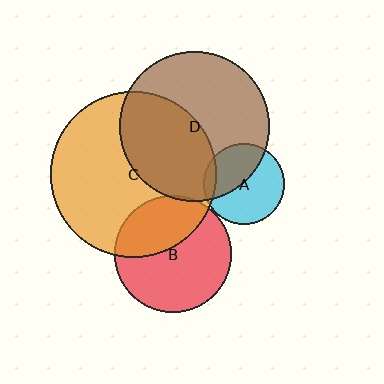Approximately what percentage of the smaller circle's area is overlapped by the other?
Approximately 10%.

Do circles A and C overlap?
Yes.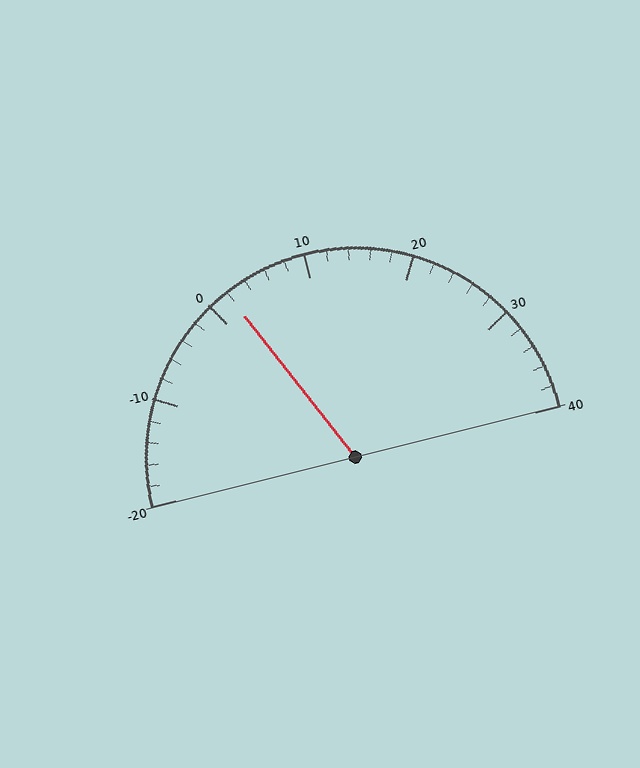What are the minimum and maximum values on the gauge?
The gauge ranges from -20 to 40.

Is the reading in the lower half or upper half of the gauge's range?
The reading is in the lower half of the range (-20 to 40).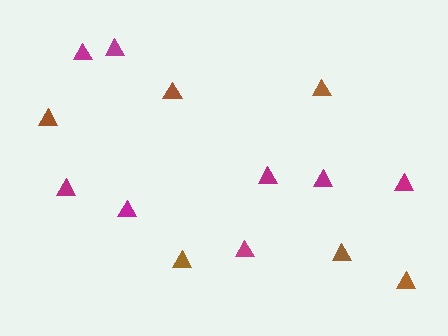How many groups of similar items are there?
There are 2 groups: one group of magenta triangles (8) and one group of brown triangles (6).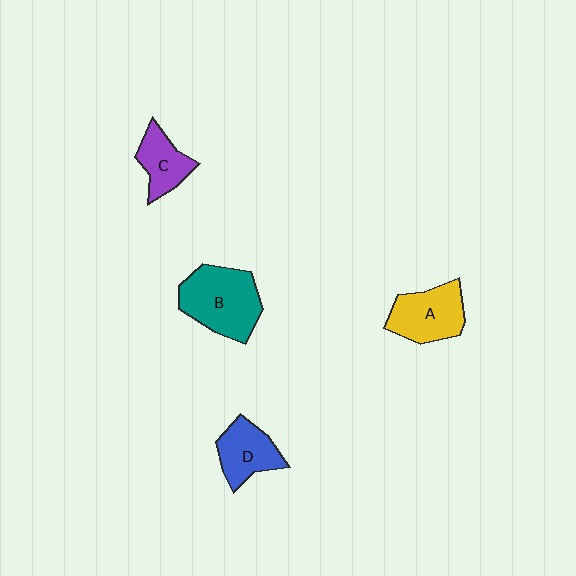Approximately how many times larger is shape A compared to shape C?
Approximately 1.4 times.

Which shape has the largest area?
Shape B (teal).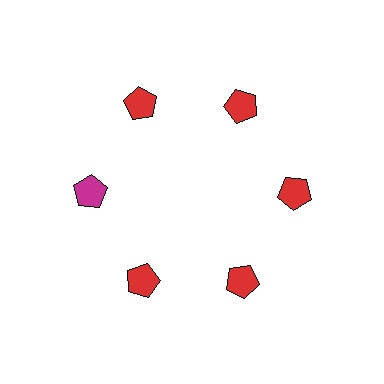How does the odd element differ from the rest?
It has a different color: magenta instead of red.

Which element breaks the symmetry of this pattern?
The magenta pentagon at roughly the 9 o'clock position breaks the symmetry. All other shapes are red pentagons.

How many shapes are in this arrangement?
There are 6 shapes arranged in a ring pattern.